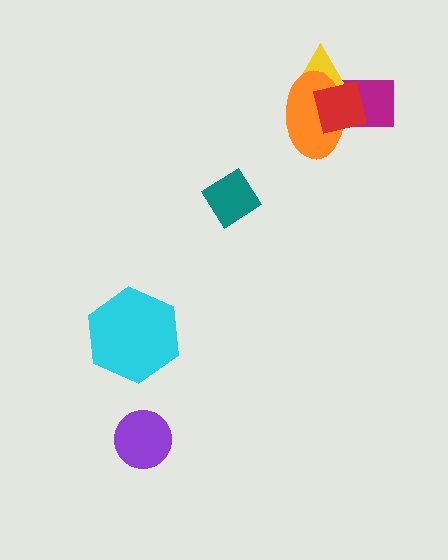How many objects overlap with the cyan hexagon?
0 objects overlap with the cyan hexagon.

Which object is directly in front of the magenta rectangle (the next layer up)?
The yellow triangle is directly in front of the magenta rectangle.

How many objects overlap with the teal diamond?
0 objects overlap with the teal diamond.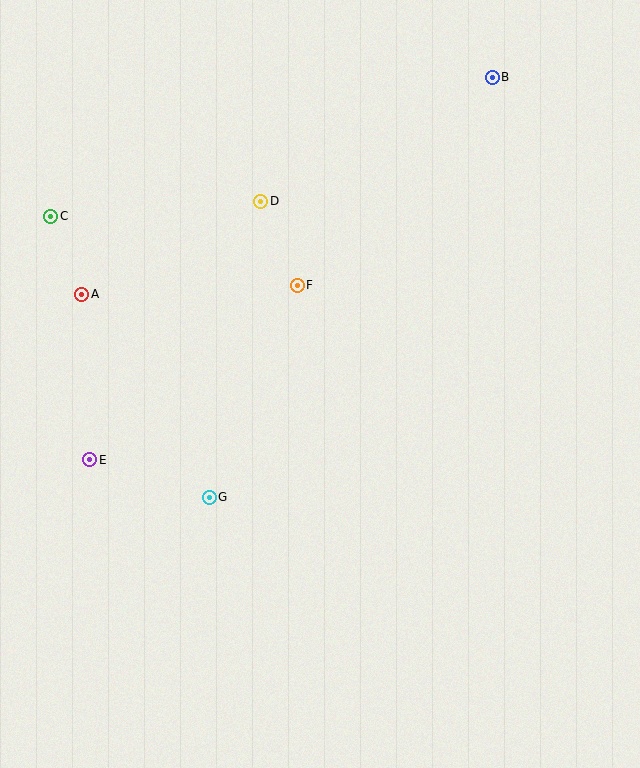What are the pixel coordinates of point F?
Point F is at (297, 285).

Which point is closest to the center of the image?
Point F at (297, 285) is closest to the center.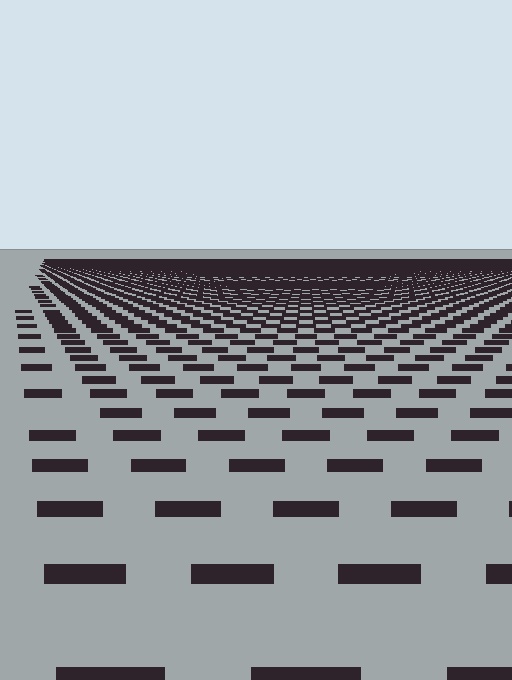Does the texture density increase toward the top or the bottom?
Density increases toward the top.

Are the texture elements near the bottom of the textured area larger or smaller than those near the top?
Larger. Near the bottom, elements are closer to the viewer and appear at a bigger on-screen size.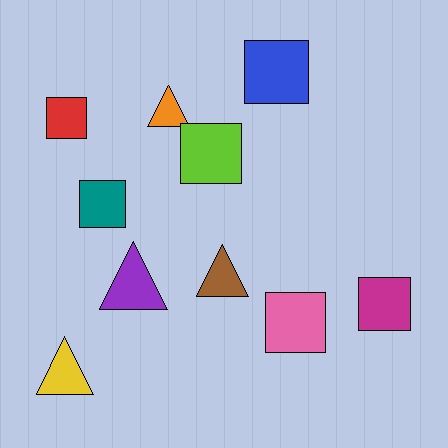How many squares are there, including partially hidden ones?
There are 6 squares.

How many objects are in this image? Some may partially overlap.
There are 10 objects.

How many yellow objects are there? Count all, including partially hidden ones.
There is 1 yellow object.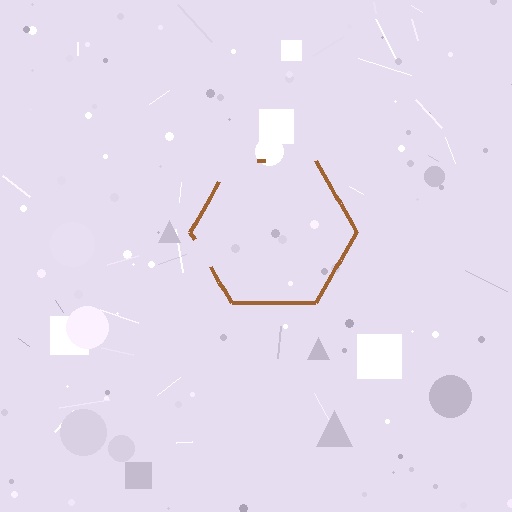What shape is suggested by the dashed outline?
The dashed outline suggests a hexagon.